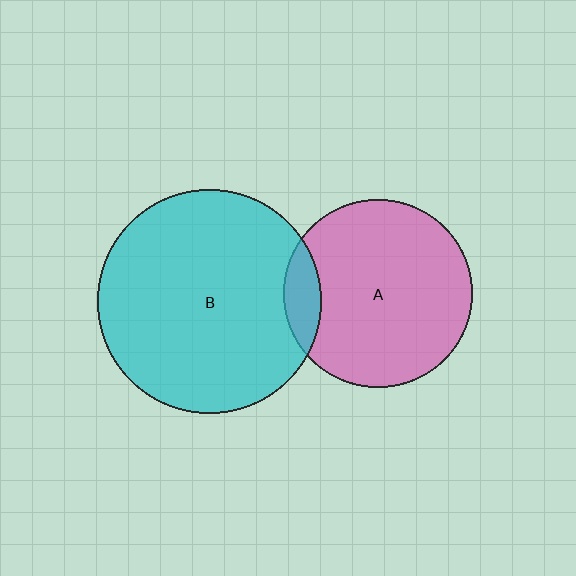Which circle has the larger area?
Circle B (cyan).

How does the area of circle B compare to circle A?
Approximately 1.4 times.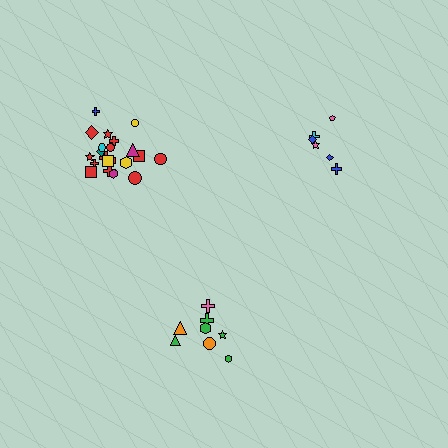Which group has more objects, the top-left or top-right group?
The top-left group.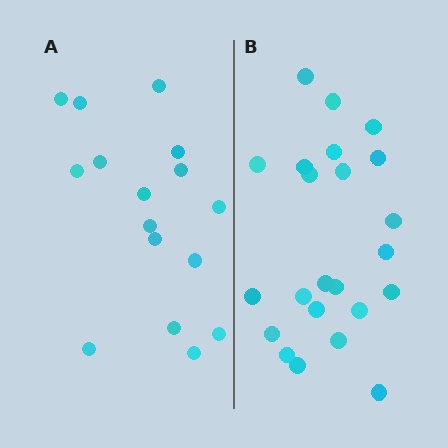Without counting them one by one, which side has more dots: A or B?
Region B (the right region) has more dots.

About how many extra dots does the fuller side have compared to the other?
Region B has roughly 8 or so more dots than region A.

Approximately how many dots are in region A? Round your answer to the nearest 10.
About 20 dots. (The exact count is 16, which rounds to 20.)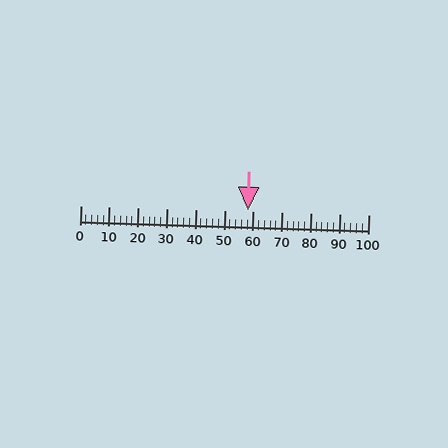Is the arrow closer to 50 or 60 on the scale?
The arrow is closer to 60.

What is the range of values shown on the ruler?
The ruler shows values from 0 to 100.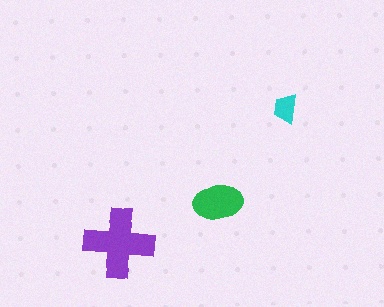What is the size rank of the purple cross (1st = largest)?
1st.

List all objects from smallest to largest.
The cyan trapezoid, the green ellipse, the purple cross.